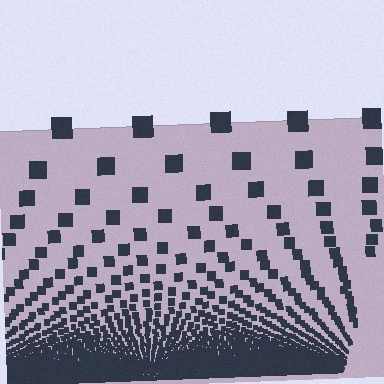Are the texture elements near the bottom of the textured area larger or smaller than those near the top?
Smaller. The gradient is inverted — elements near the bottom are smaller and denser.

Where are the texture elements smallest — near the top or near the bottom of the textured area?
Near the bottom.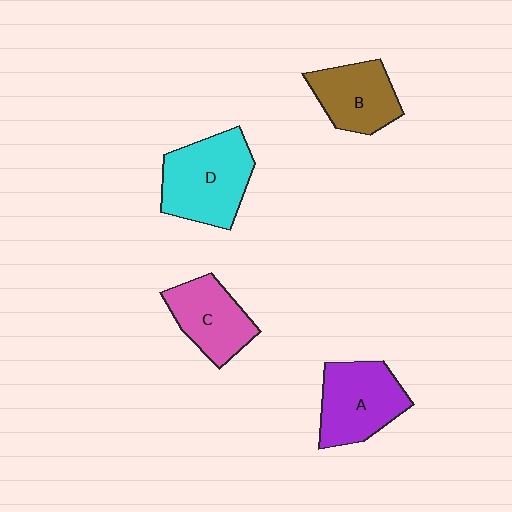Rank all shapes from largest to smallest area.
From largest to smallest: D (cyan), A (purple), C (pink), B (brown).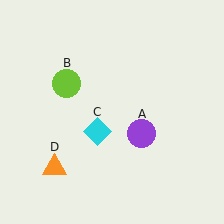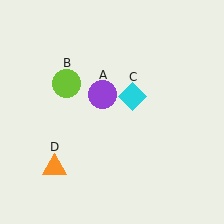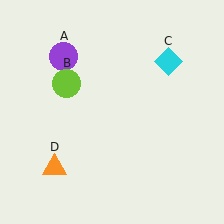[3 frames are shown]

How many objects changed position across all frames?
2 objects changed position: purple circle (object A), cyan diamond (object C).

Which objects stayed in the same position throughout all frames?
Lime circle (object B) and orange triangle (object D) remained stationary.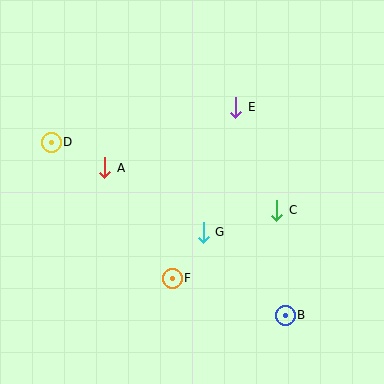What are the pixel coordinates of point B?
Point B is at (285, 315).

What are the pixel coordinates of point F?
Point F is at (172, 278).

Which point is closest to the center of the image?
Point G at (203, 232) is closest to the center.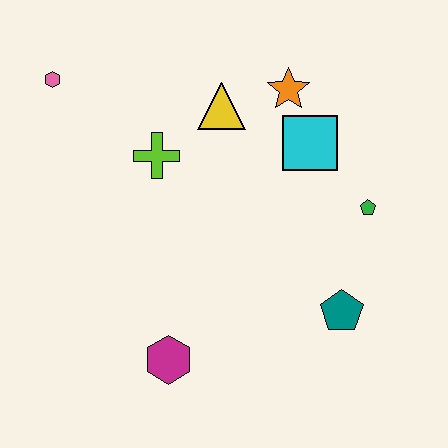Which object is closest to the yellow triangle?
The orange star is closest to the yellow triangle.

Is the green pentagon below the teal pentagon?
No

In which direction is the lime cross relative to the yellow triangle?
The lime cross is to the left of the yellow triangle.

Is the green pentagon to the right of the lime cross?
Yes